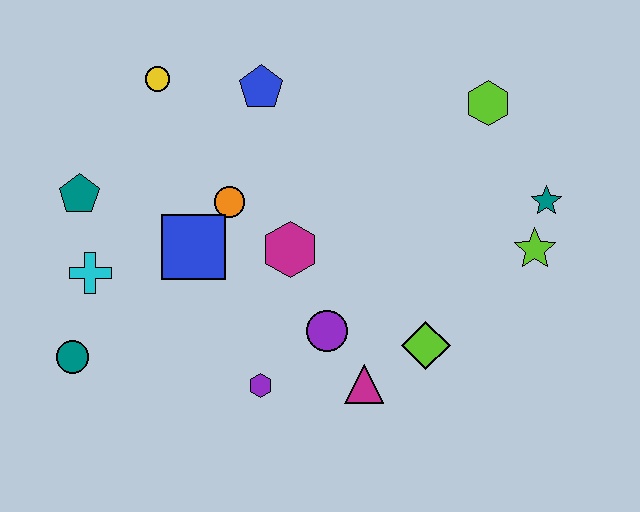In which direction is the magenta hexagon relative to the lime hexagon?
The magenta hexagon is to the left of the lime hexagon.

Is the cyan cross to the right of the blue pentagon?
No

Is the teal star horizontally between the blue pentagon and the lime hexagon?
No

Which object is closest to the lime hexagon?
The teal star is closest to the lime hexagon.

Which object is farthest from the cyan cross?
The teal star is farthest from the cyan cross.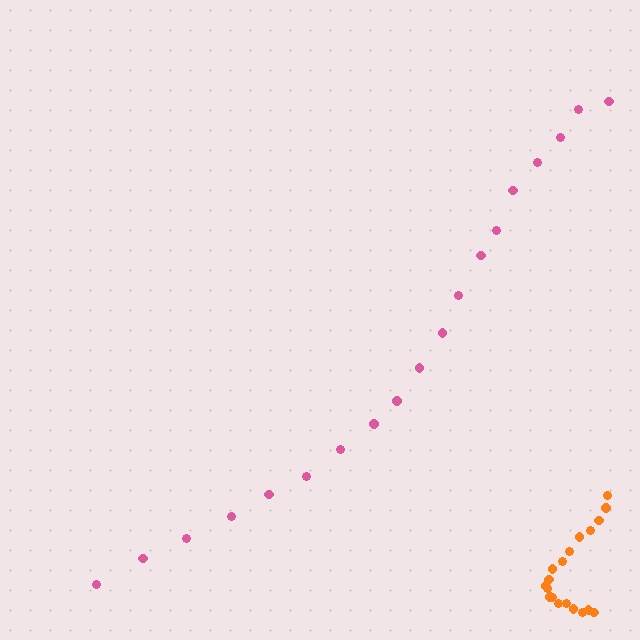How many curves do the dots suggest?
There are 2 distinct paths.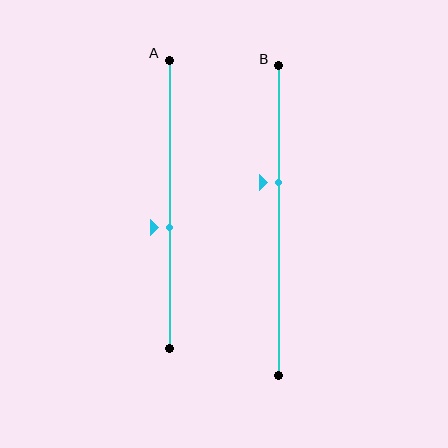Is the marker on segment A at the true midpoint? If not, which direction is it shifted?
No, the marker on segment A is shifted downward by about 8% of the segment length.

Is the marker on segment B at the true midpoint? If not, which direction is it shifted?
No, the marker on segment B is shifted upward by about 12% of the segment length.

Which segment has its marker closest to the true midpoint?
Segment A has its marker closest to the true midpoint.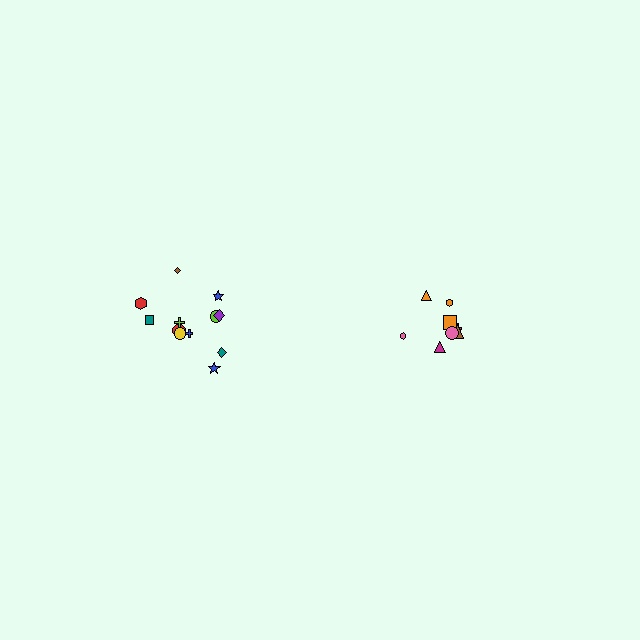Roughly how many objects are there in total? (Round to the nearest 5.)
Roughly 20 objects in total.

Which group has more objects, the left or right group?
The left group.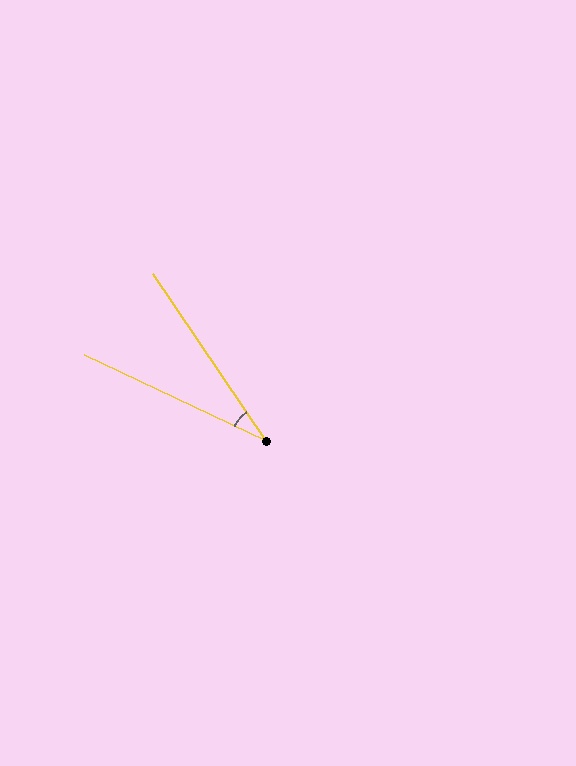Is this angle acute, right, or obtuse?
It is acute.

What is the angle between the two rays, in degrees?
Approximately 30 degrees.